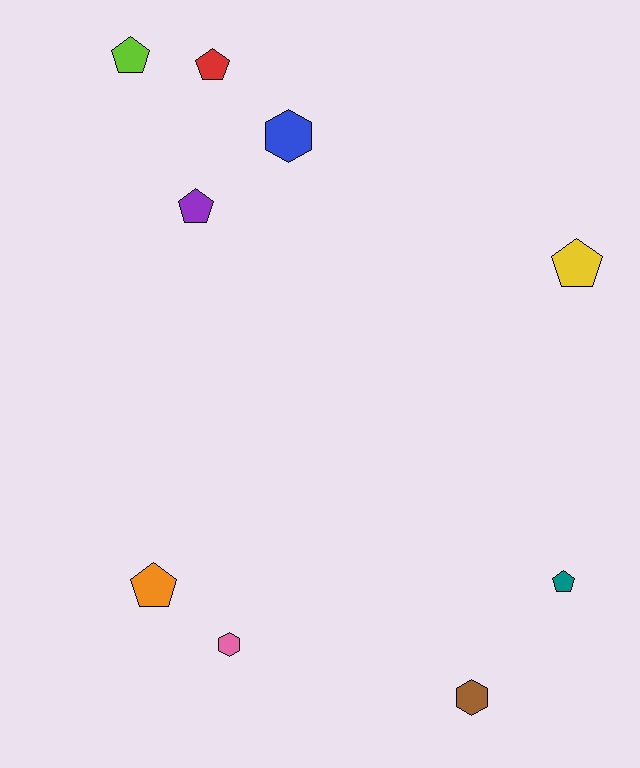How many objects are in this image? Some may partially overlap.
There are 9 objects.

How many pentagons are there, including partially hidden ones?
There are 6 pentagons.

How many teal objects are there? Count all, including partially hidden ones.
There is 1 teal object.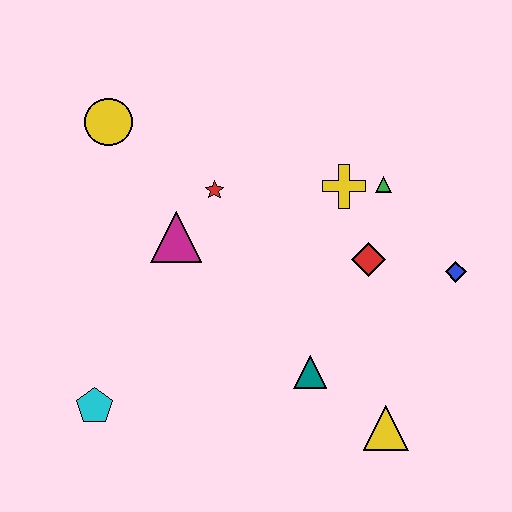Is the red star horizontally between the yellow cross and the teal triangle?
No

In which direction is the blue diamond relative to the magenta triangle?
The blue diamond is to the right of the magenta triangle.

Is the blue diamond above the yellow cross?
No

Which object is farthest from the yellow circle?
The yellow triangle is farthest from the yellow circle.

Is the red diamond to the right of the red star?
Yes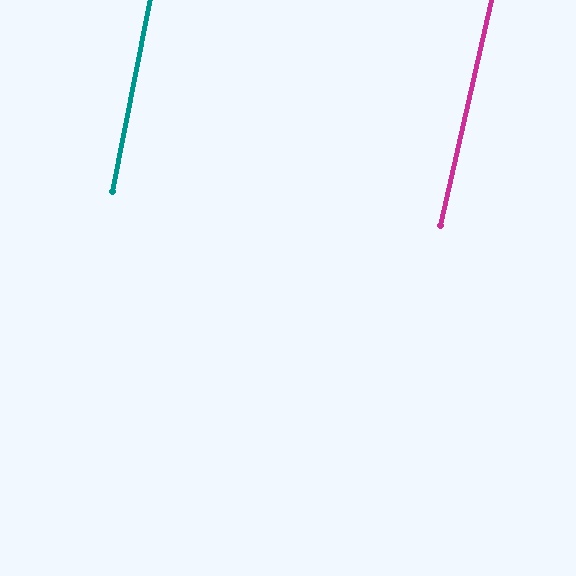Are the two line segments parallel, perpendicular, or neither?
Parallel — their directions differ by only 1.9°.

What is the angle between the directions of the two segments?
Approximately 2 degrees.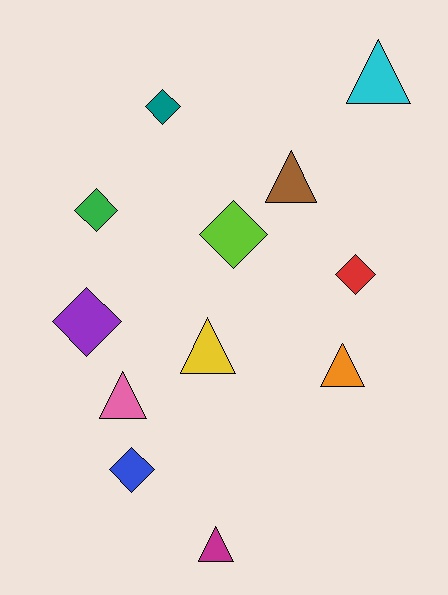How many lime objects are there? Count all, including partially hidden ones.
There is 1 lime object.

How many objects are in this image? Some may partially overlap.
There are 12 objects.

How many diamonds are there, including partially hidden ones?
There are 6 diamonds.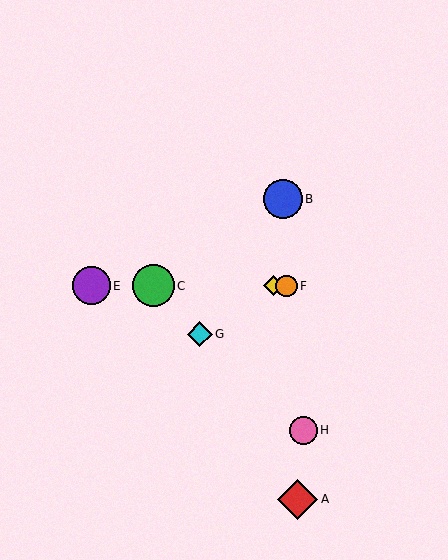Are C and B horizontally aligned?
No, C is at y≈286 and B is at y≈199.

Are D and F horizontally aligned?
Yes, both are at y≈286.